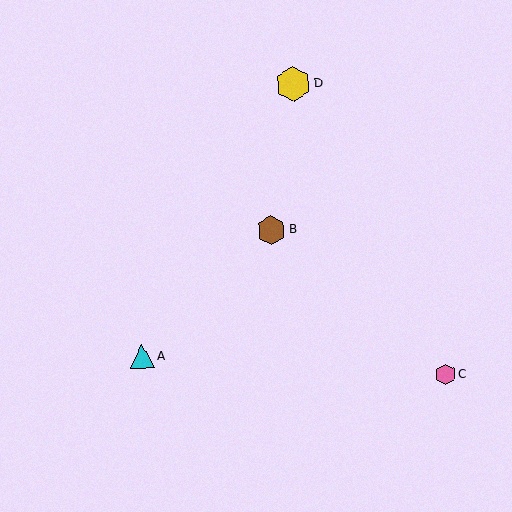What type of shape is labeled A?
Shape A is a cyan triangle.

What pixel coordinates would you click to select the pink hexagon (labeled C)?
Click at (445, 374) to select the pink hexagon C.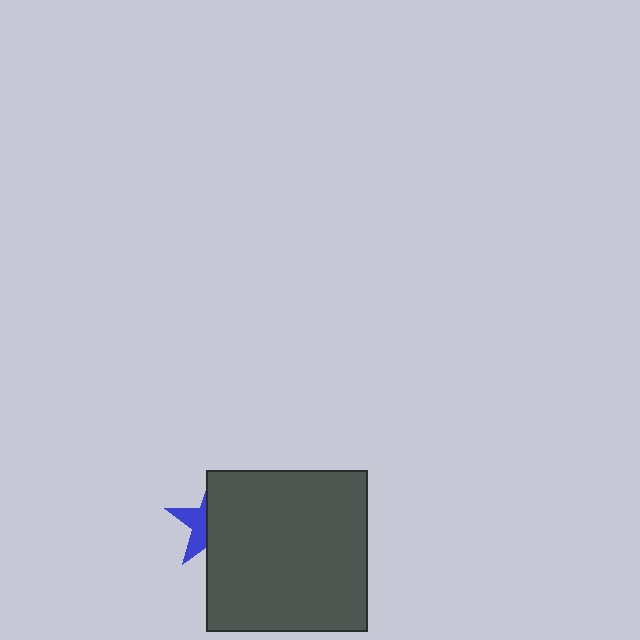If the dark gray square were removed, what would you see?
You would see the complete blue star.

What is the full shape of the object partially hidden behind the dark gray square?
The partially hidden object is a blue star.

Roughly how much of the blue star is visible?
A small part of it is visible (roughly 36%).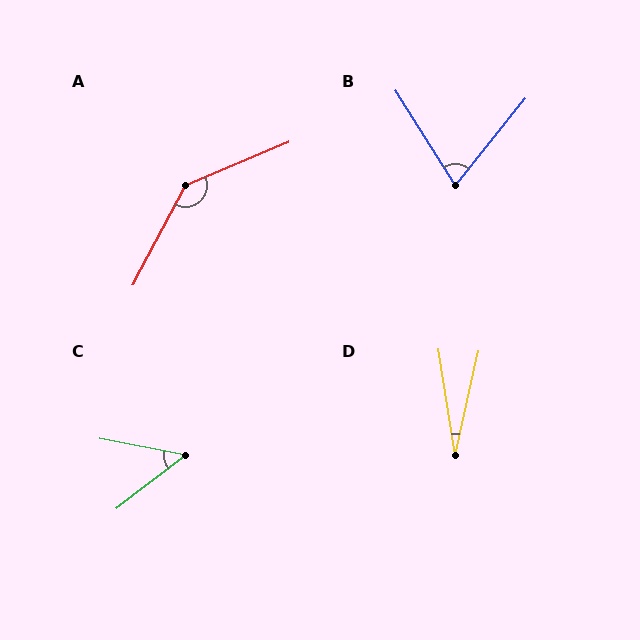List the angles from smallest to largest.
D (22°), C (49°), B (71°), A (140°).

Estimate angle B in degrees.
Approximately 71 degrees.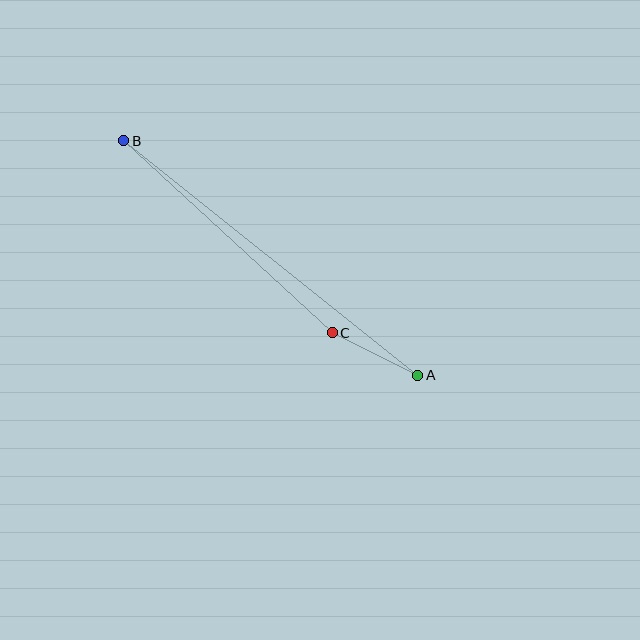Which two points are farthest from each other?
Points A and B are farthest from each other.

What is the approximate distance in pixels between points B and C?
The distance between B and C is approximately 283 pixels.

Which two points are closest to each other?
Points A and C are closest to each other.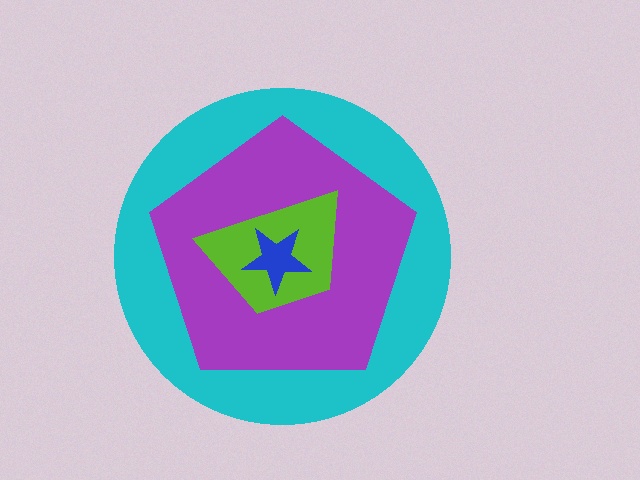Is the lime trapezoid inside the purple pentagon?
Yes.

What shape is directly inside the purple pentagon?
The lime trapezoid.